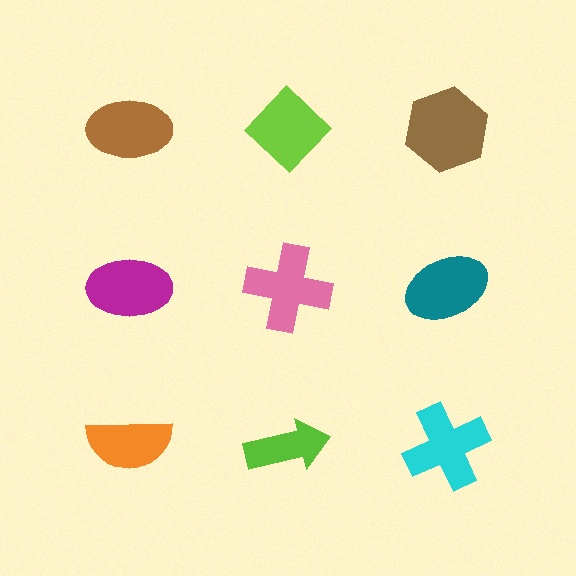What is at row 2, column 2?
A pink cross.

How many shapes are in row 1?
3 shapes.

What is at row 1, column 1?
A brown ellipse.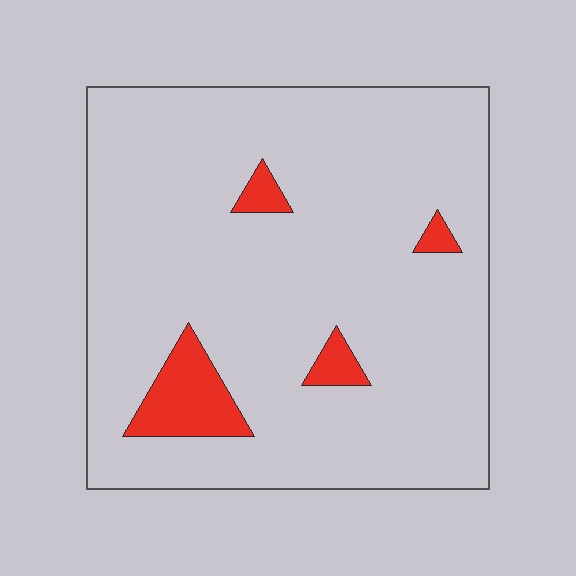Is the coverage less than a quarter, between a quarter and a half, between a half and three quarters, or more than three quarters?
Less than a quarter.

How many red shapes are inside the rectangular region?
4.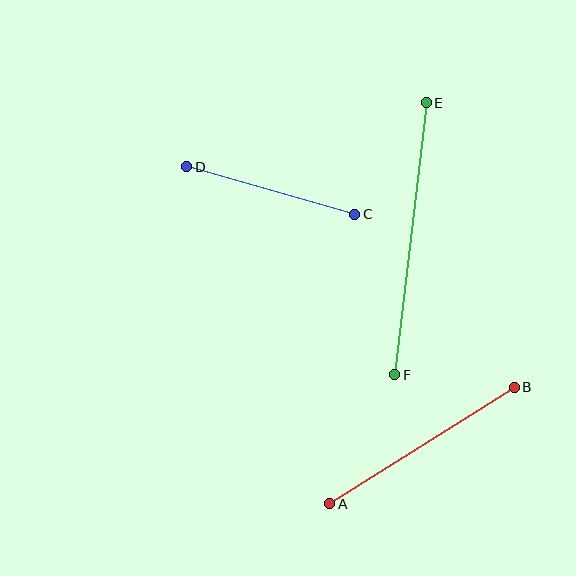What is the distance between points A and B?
The distance is approximately 218 pixels.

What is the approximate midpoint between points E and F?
The midpoint is at approximately (410, 239) pixels.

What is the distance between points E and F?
The distance is approximately 273 pixels.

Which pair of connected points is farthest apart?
Points E and F are farthest apart.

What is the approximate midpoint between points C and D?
The midpoint is at approximately (271, 191) pixels.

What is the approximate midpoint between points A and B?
The midpoint is at approximately (422, 446) pixels.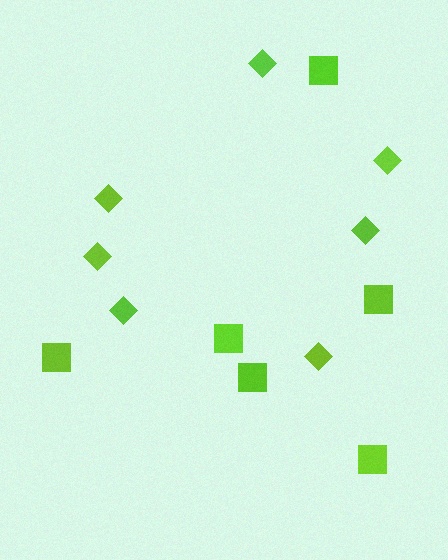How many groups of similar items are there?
There are 2 groups: one group of squares (6) and one group of diamonds (7).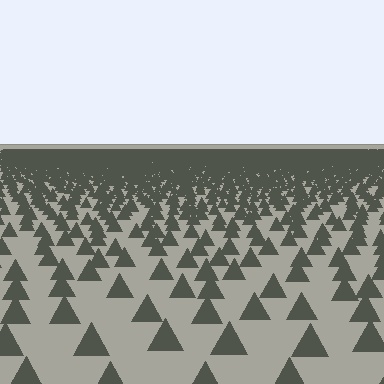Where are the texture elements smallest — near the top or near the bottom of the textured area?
Near the top.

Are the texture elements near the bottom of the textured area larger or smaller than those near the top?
Larger. Near the bottom, elements are closer to the viewer and appear at a bigger on-screen size.